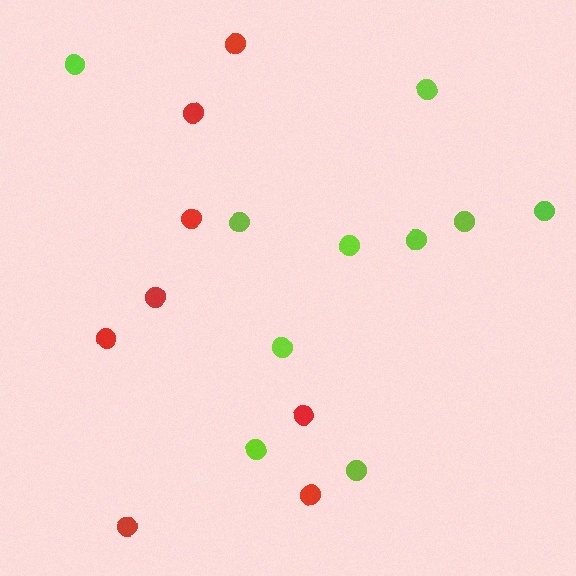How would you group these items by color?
There are 2 groups: one group of lime circles (10) and one group of red circles (8).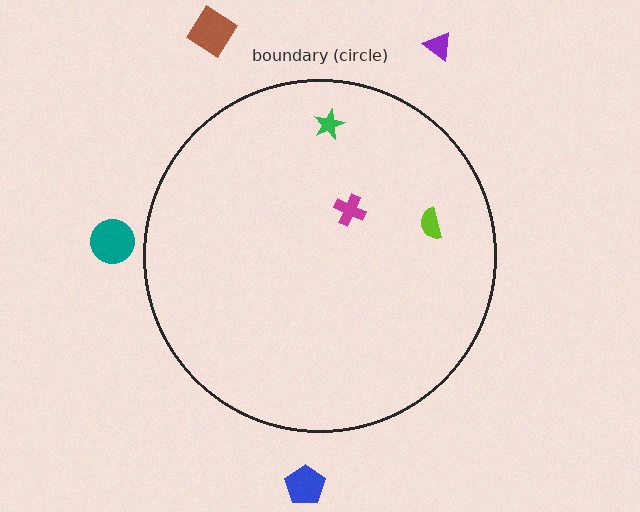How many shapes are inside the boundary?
3 inside, 4 outside.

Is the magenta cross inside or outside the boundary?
Inside.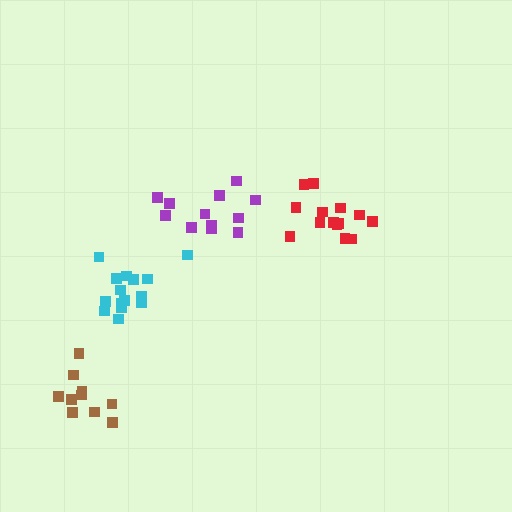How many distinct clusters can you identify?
There are 4 distinct clusters.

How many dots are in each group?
Group 1: 14 dots, Group 2: 10 dots, Group 3: 12 dots, Group 4: 15 dots (51 total).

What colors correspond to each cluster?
The clusters are colored: red, brown, purple, cyan.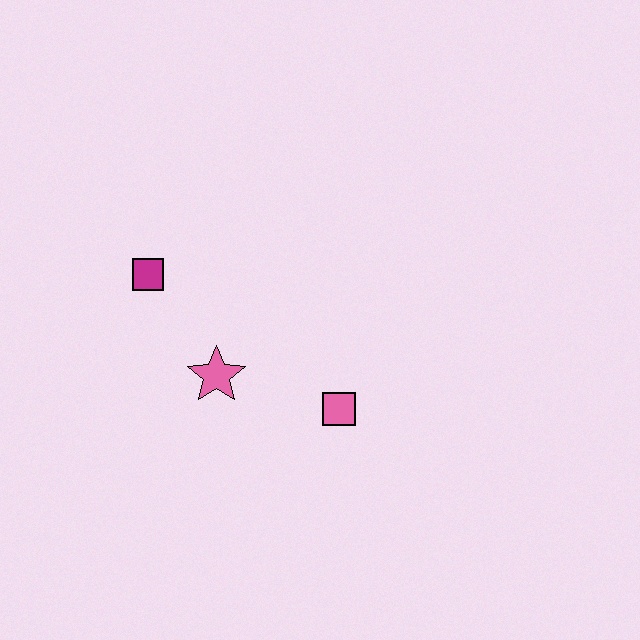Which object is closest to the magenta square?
The pink star is closest to the magenta square.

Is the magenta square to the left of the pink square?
Yes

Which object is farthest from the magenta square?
The pink square is farthest from the magenta square.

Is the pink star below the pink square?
No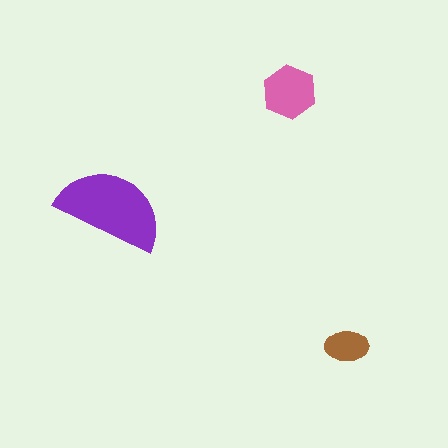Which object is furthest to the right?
The brown ellipse is rightmost.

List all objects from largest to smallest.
The purple semicircle, the pink hexagon, the brown ellipse.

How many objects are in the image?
There are 3 objects in the image.